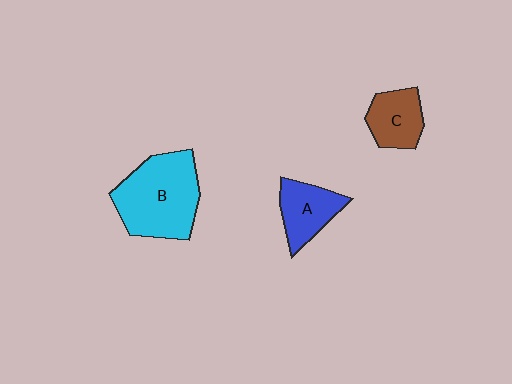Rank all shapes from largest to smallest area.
From largest to smallest: B (cyan), A (blue), C (brown).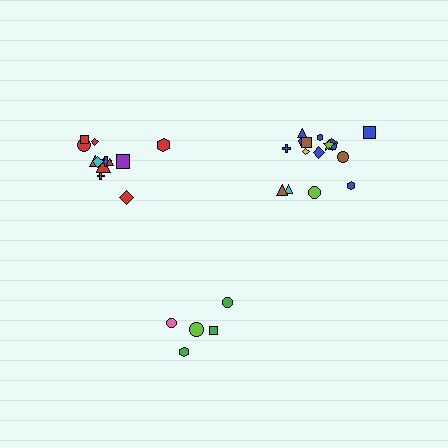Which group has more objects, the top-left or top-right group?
The top-right group.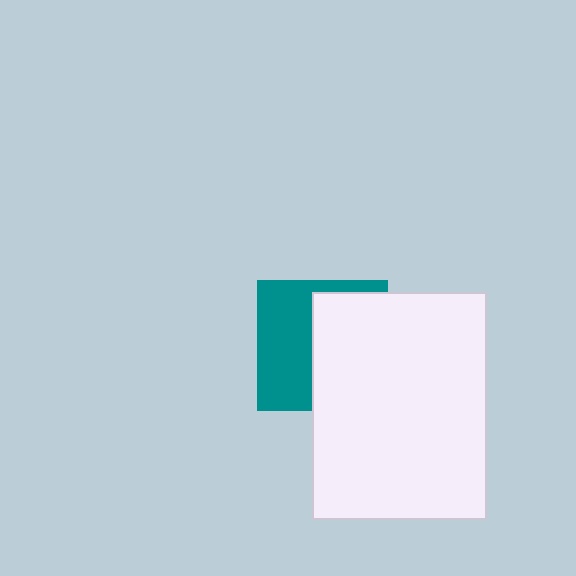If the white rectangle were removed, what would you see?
You would see the complete teal square.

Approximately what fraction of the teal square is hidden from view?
Roughly 53% of the teal square is hidden behind the white rectangle.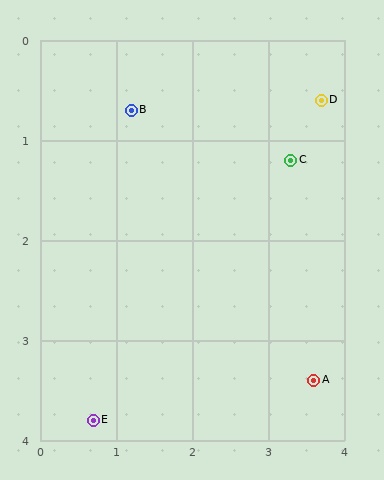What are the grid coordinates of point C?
Point C is at approximately (3.3, 1.2).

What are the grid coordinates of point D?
Point D is at approximately (3.7, 0.6).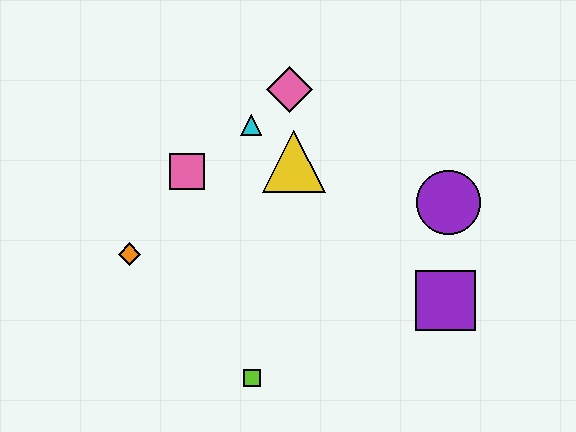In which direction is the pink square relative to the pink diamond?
The pink square is to the left of the pink diamond.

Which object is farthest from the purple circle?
The orange diamond is farthest from the purple circle.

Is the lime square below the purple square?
Yes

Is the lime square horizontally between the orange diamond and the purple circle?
Yes